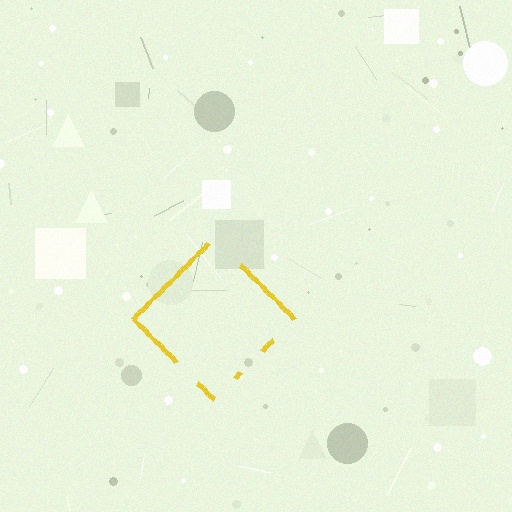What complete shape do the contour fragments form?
The contour fragments form a diamond.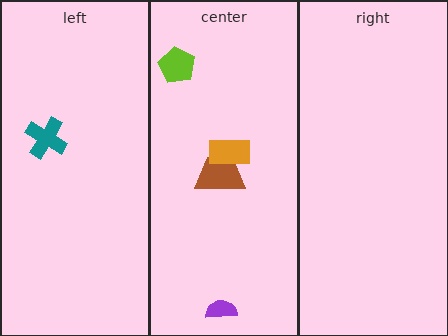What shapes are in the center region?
The brown trapezoid, the purple semicircle, the orange rectangle, the lime pentagon.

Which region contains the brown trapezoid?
The center region.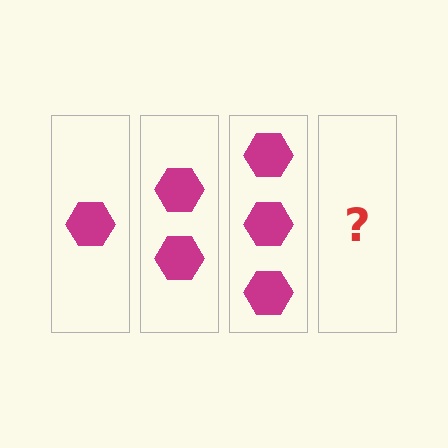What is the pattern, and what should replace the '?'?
The pattern is that each step adds one more hexagon. The '?' should be 4 hexagons.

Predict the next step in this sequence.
The next step is 4 hexagons.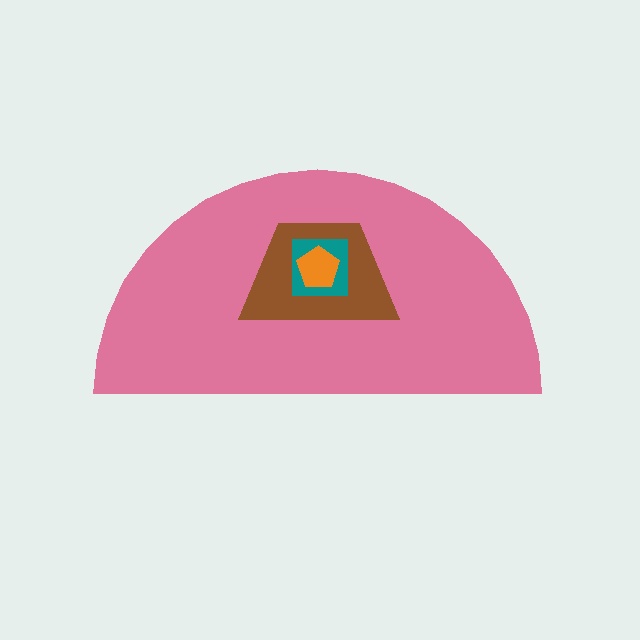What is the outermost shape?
The pink semicircle.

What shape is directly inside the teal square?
The orange pentagon.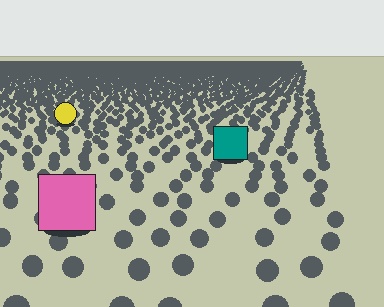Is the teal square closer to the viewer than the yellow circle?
Yes. The teal square is closer — you can tell from the texture gradient: the ground texture is coarser near it.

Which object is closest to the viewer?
The pink square is closest. The texture marks near it are larger and more spread out.